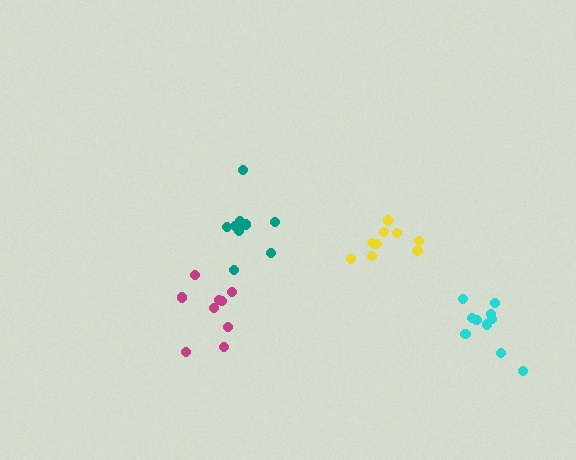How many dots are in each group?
Group 1: 11 dots, Group 2: 9 dots, Group 3: 9 dots, Group 4: 9 dots (38 total).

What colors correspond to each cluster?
The clusters are colored: cyan, magenta, teal, yellow.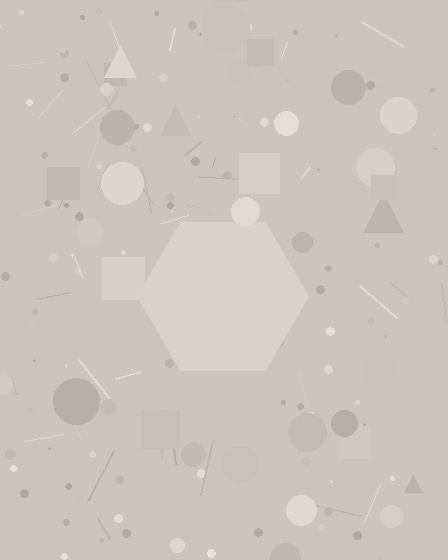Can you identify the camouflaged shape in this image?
The camouflaged shape is a hexagon.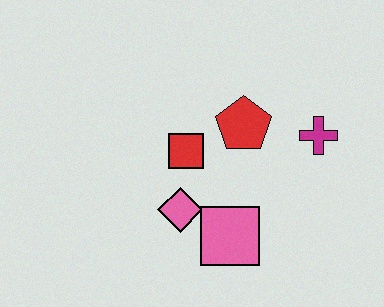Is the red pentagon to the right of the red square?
Yes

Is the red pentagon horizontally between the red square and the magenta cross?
Yes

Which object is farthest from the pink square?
The magenta cross is farthest from the pink square.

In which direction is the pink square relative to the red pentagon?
The pink square is below the red pentagon.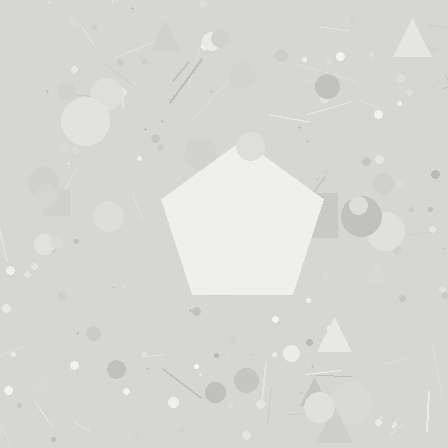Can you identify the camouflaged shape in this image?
The camouflaged shape is a pentagon.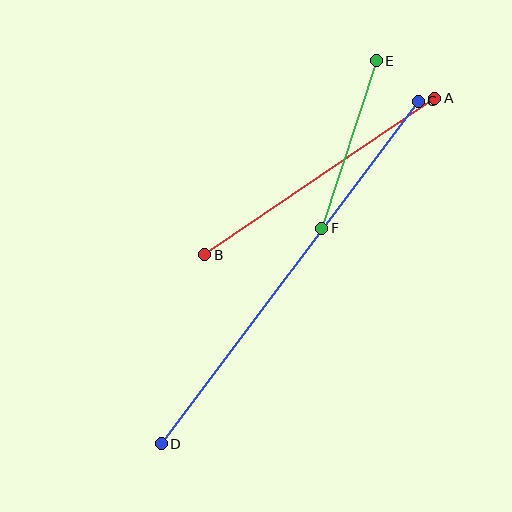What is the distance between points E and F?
The distance is approximately 176 pixels.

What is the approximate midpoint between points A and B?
The midpoint is at approximately (320, 177) pixels.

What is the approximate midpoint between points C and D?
The midpoint is at approximately (290, 273) pixels.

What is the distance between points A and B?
The distance is approximately 278 pixels.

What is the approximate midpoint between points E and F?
The midpoint is at approximately (349, 144) pixels.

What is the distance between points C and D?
The distance is approximately 428 pixels.